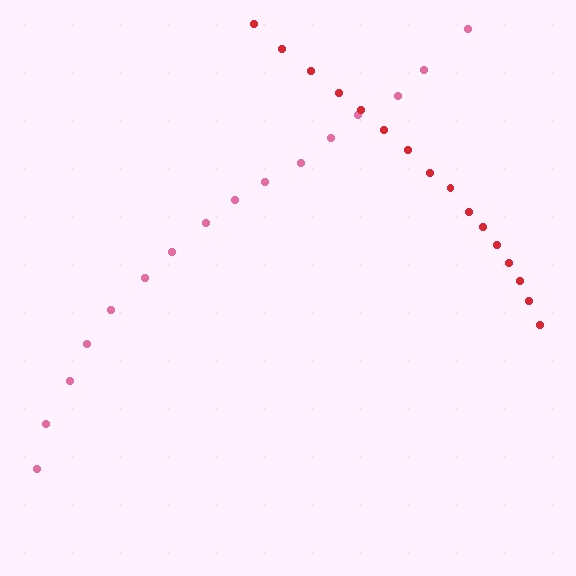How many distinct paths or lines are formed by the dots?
There are 2 distinct paths.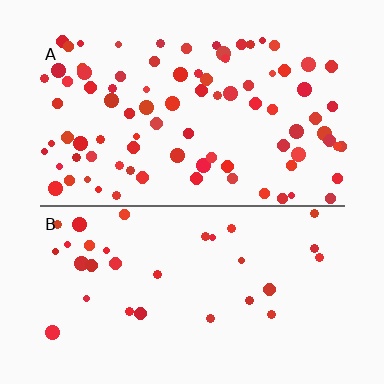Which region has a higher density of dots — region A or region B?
A (the top).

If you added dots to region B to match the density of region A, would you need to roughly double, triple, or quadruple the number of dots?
Approximately triple.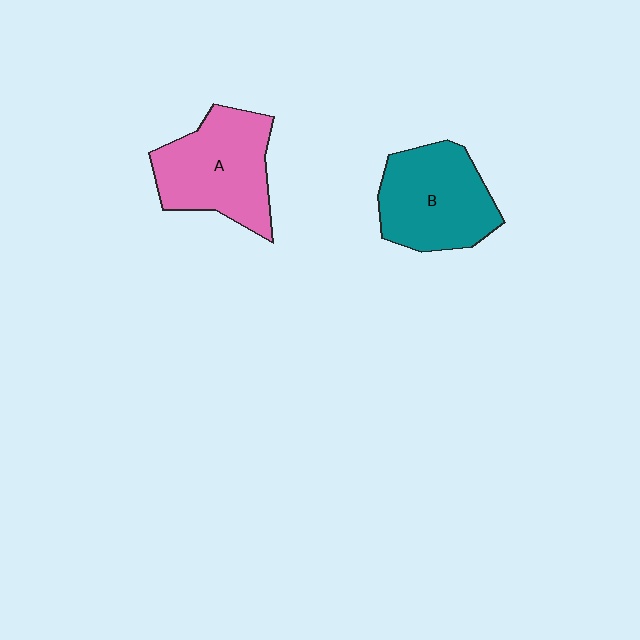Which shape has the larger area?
Shape A (pink).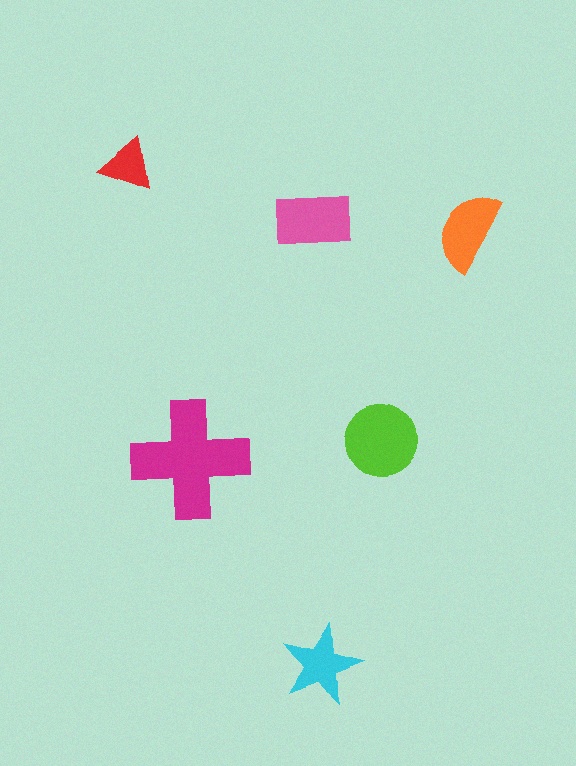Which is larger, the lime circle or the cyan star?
The lime circle.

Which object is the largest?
The magenta cross.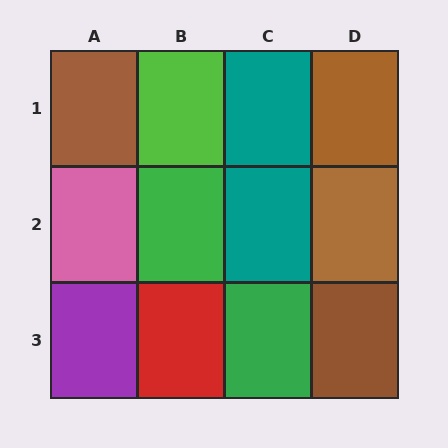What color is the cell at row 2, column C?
Teal.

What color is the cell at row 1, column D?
Brown.